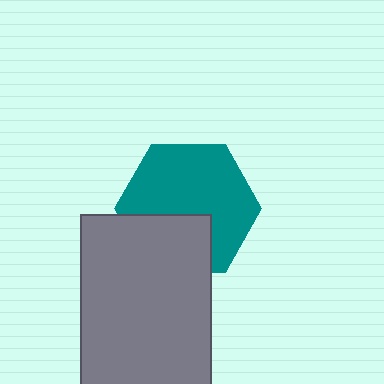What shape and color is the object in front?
The object in front is a gray rectangle.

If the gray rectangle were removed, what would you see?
You would see the complete teal hexagon.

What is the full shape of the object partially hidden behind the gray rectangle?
The partially hidden object is a teal hexagon.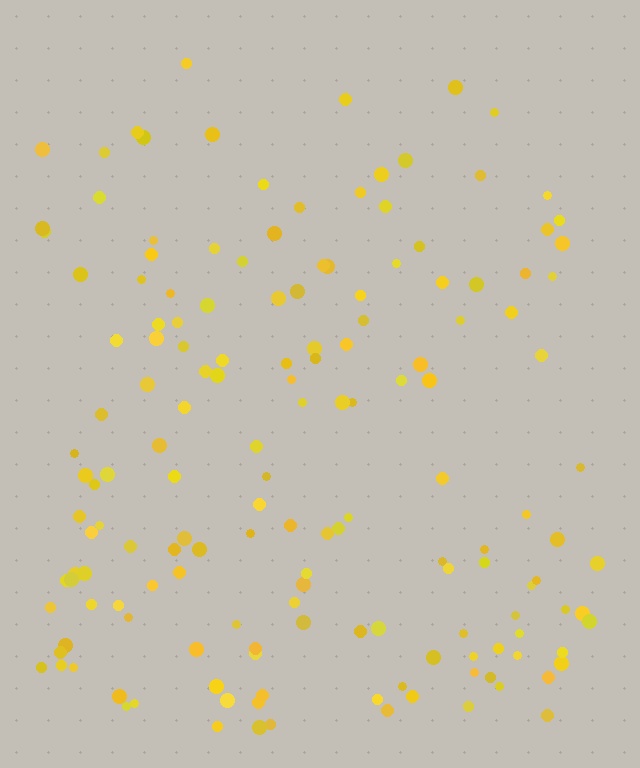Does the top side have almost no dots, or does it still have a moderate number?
Still a moderate number, just noticeably fewer than the bottom.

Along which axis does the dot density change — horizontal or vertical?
Vertical.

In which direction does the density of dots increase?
From top to bottom, with the bottom side densest.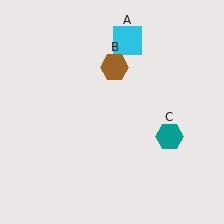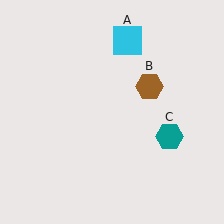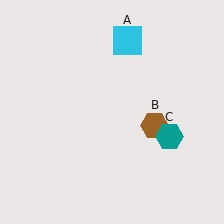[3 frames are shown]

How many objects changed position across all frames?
1 object changed position: brown hexagon (object B).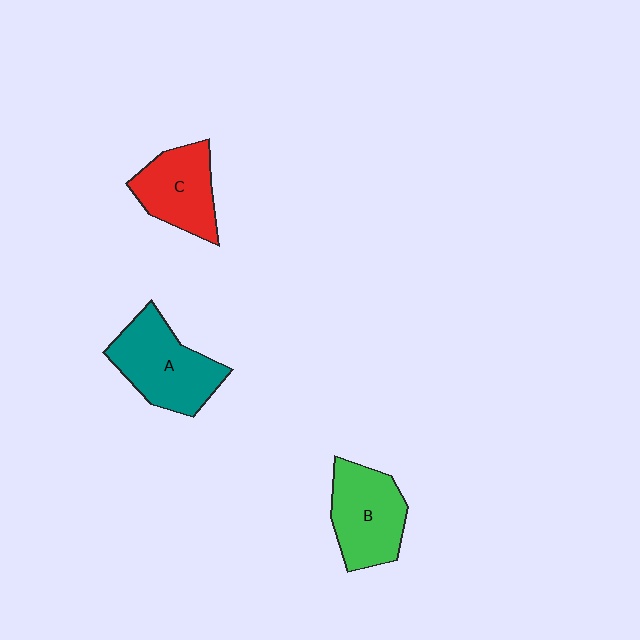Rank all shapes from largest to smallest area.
From largest to smallest: A (teal), B (green), C (red).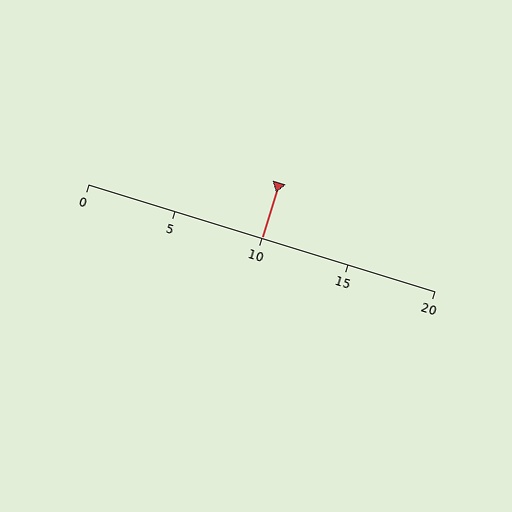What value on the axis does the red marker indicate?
The marker indicates approximately 10.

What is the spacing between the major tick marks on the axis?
The major ticks are spaced 5 apart.